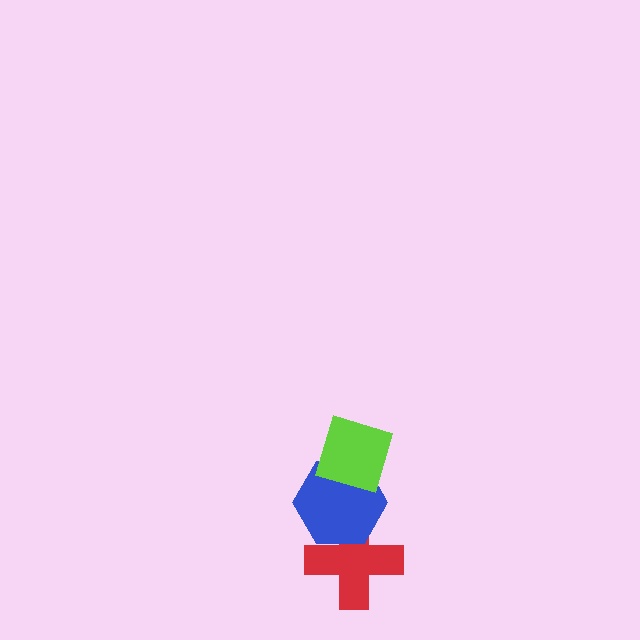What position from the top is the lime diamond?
The lime diamond is 1st from the top.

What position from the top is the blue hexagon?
The blue hexagon is 2nd from the top.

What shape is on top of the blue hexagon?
The lime diamond is on top of the blue hexagon.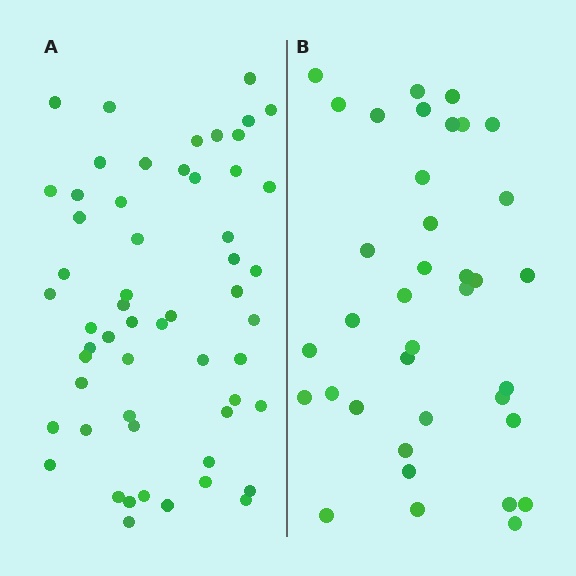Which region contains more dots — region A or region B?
Region A (the left region) has more dots.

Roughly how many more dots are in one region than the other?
Region A has approximately 20 more dots than region B.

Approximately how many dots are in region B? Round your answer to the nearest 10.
About 40 dots. (The exact count is 37, which rounds to 40.)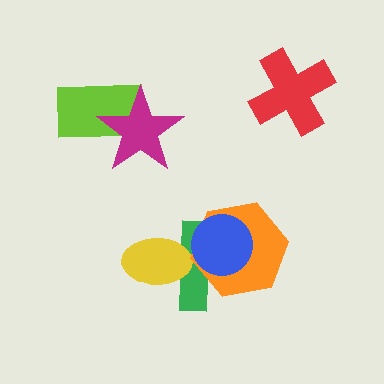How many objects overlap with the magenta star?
1 object overlaps with the magenta star.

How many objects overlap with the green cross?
3 objects overlap with the green cross.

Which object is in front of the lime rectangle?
The magenta star is in front of the lime rectangle.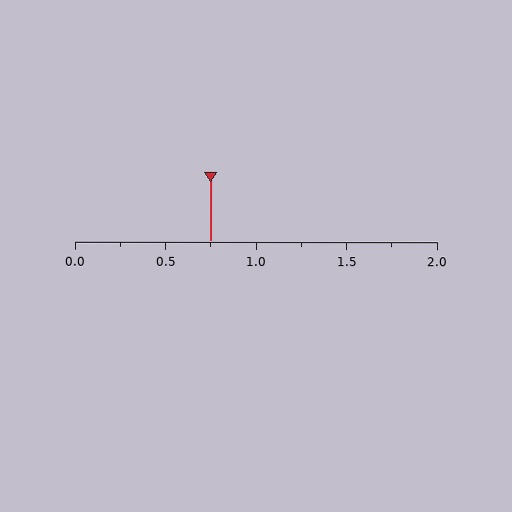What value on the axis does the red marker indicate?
The marker indicates approximately 0.75.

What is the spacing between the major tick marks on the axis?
The major ticks are spaced 0.5 apart.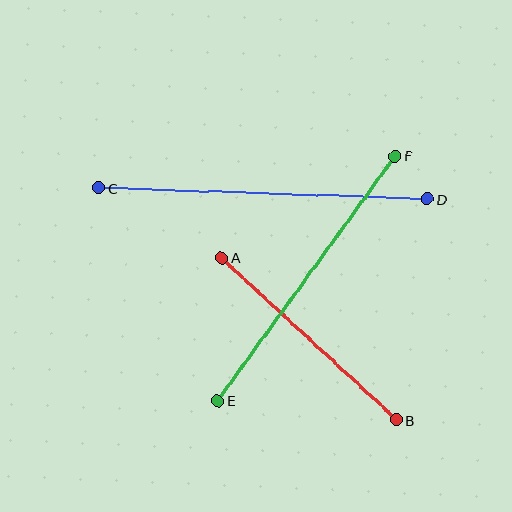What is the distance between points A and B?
The distance is approximately 238 pixels.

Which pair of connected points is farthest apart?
Points C and D are farthest apart.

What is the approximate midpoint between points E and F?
The midpoint is at approximately (306, 279) pixels.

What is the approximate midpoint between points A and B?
The midpoint is at approximately (309, 339) pixels.